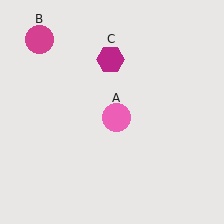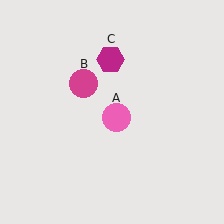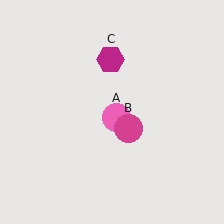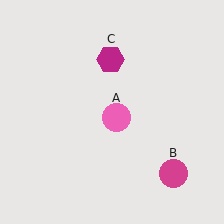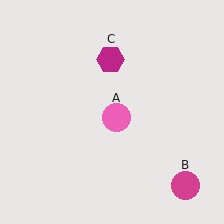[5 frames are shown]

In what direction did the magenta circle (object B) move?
The magenta circle (object B) moved down and to the right.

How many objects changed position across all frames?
1 object changed position: magenta circle (object B).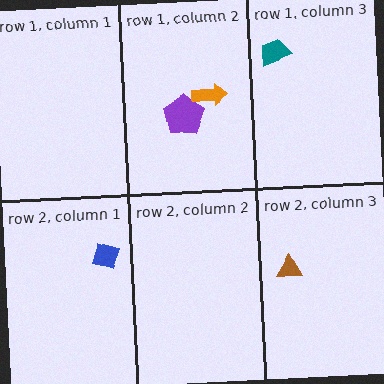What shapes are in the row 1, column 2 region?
The purple pentagon, the orange arrow.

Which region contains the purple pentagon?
The row 1, column 2 region.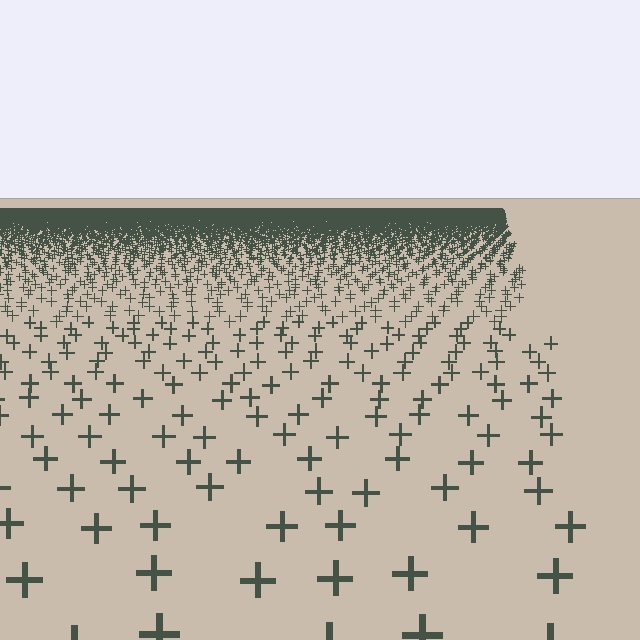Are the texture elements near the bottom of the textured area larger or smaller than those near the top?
Larger. Near the bottom, elements are closer to the viewer and appear at a bigger on-screen size.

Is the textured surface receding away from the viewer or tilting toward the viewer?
The surface is receding away from the viewer. Texture elements get smaller and denser toward the top.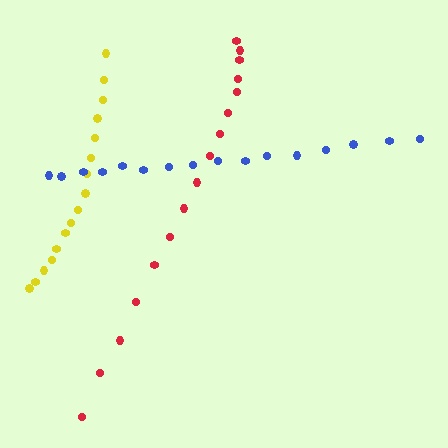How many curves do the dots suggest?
There are 3 distinct paths.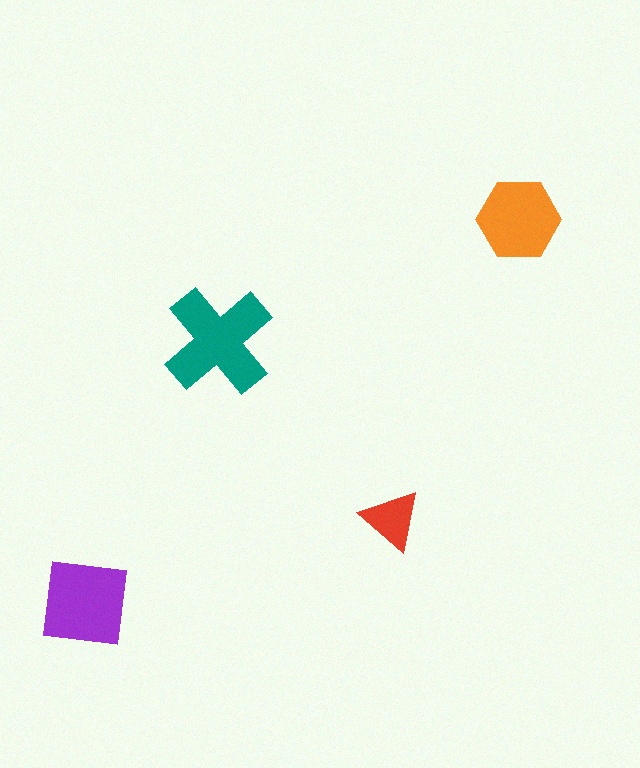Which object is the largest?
The teal cross.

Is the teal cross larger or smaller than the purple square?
Larger.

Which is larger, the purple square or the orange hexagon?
The purple square.